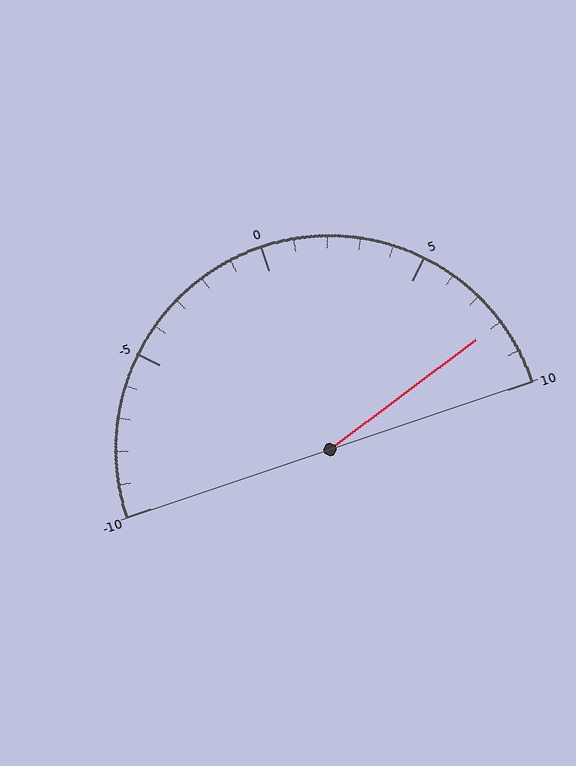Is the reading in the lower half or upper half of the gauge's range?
The reading is in the upper half of the range (-10 to 10).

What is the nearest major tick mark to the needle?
The nearest major tick mark is 10.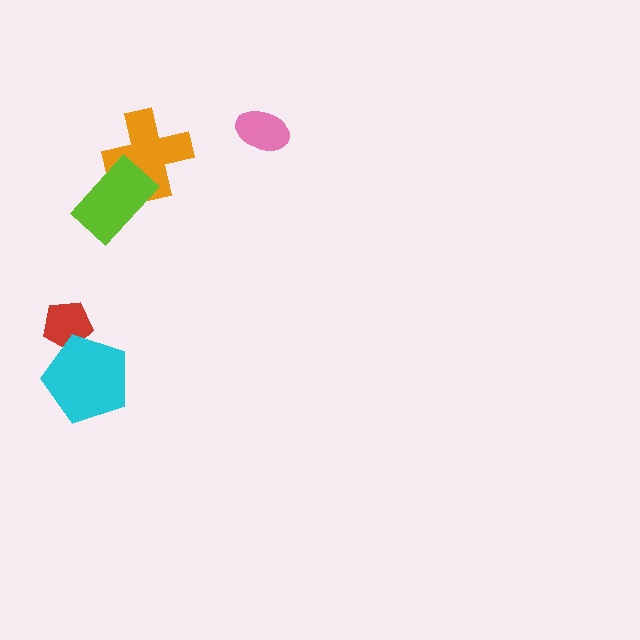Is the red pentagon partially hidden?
Yes, it is partially covered by another shape.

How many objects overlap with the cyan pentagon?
1 object overlaps with the cyan pentagon.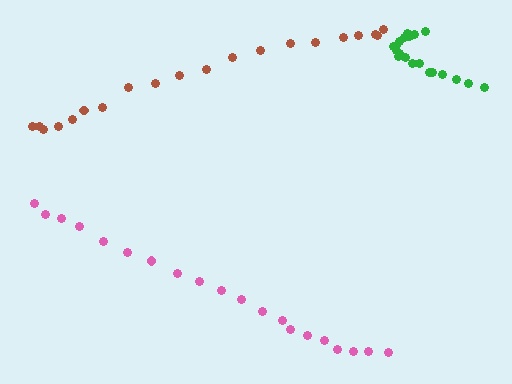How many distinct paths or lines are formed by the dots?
There are 3 distinct paths.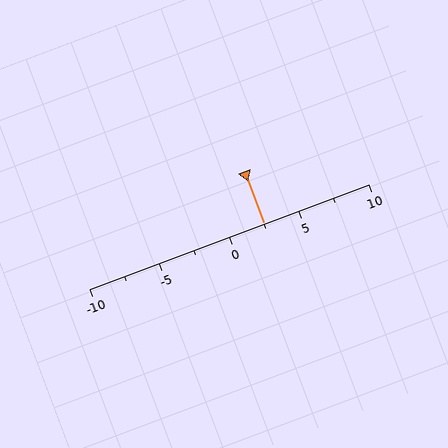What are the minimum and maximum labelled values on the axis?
The axis runs from -10 to 10.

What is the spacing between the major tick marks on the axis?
The major ticks are spaced 5 apart.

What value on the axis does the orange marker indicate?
The marker indicates approximately 2.5.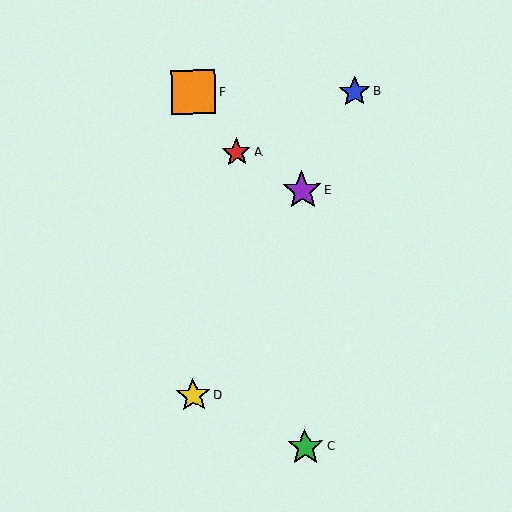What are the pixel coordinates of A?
Object A is at (237, 153).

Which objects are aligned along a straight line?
Objects B, D, E are aligned along a straight line.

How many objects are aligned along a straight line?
3 objects (B, D, E) are aligned along a straight line.